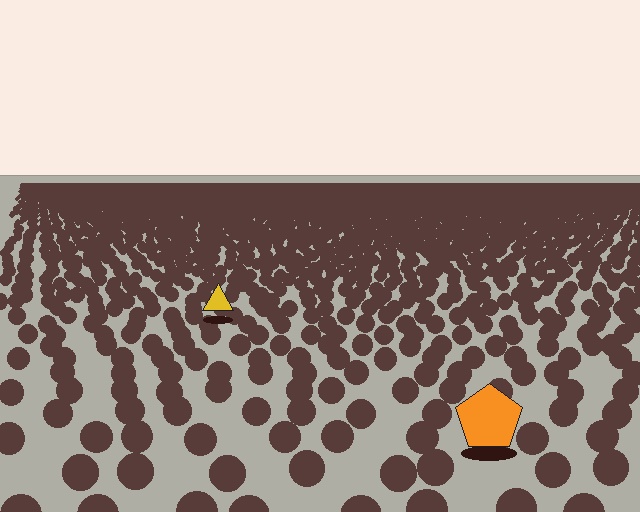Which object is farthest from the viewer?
The yellow triangle is farthest from the viewer. It appears smaller and the ground texture around it is denser.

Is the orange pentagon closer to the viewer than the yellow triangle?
Yes. The orange pentagon is closer — you can tell from the texture gradient: the ground texture is coarser near it.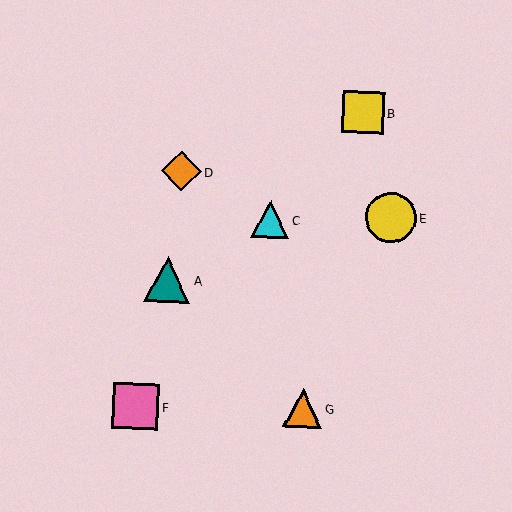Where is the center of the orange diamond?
The center of the orange diamond is at (181, 171).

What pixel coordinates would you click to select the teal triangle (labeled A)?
Click at (167, 280) to select the teal triangle A.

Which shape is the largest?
The yellow circle (labeled E) is the largest.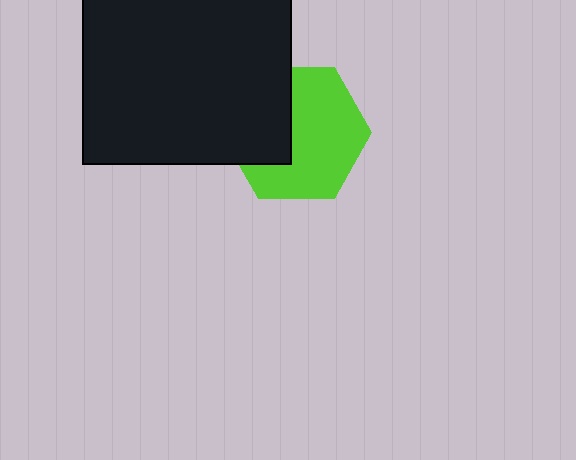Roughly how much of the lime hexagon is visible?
About half of it is visible (roughly 64%).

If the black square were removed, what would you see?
You would see the complete lime hexagon.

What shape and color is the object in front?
The object in front is a black square.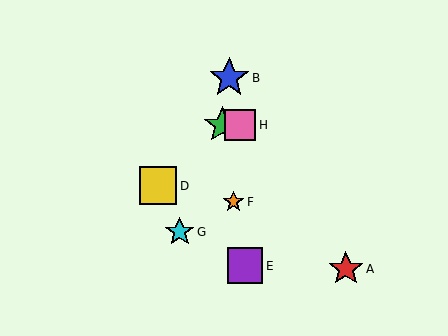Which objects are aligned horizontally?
Objects C, H are aligned horizontally.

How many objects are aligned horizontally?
2 objects (C, H) are aligned horizontally.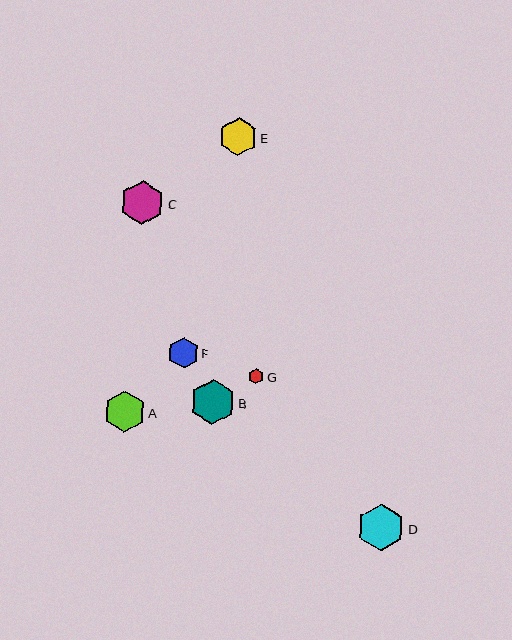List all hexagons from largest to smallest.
From largest to smallest: D, B, C, A, E, F, G.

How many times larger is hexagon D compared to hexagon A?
Hexagon D is approximately 1.1 times the size of hexagon A.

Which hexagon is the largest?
Hexagon D is the largest with a size of approximately 47 pixels.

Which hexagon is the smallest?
Hexagon G is the smallest with a size of approximately 16 pixels.